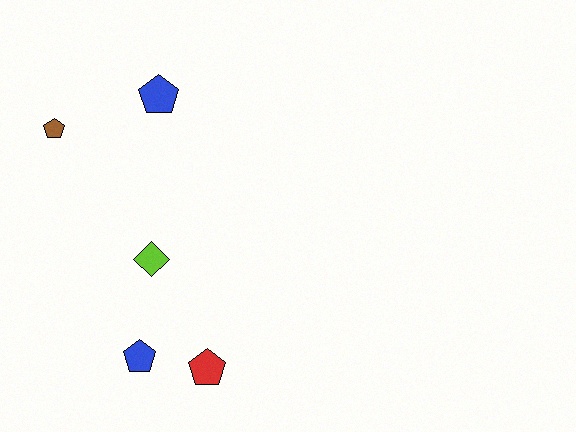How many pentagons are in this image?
There are 4 pentagons.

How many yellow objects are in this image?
There are no yellow objects.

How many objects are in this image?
There are 5 objects.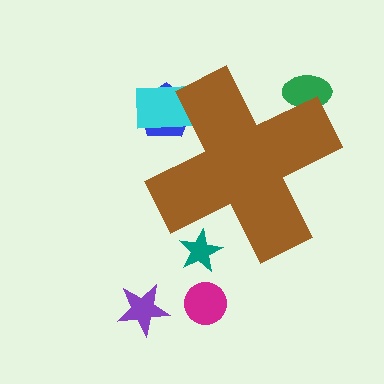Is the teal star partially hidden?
Yes, the teal star is partially hidden behind the brown cross.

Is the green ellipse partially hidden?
Yes, the green ellipse is partially hidden behind the brown cross.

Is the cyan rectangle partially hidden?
Yes, the cyan rectangle is partially hidden behind the brown cross.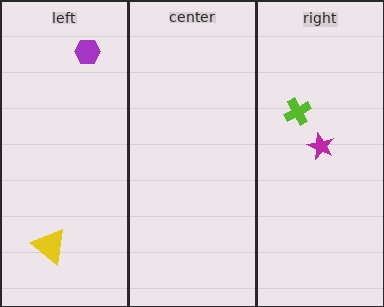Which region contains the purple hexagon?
The left region.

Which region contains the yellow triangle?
The left region.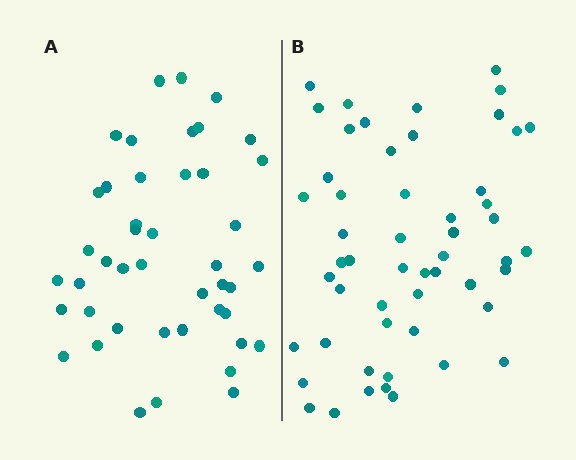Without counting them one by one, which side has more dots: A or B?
Region B (the right region) has more dots.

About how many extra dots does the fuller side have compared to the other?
Region B has roughly 8 or so more dots than region A.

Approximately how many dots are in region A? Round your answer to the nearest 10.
About 40 dots. (The exact count is 44, which rounds to 40.)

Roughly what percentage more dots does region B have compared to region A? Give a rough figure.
About 20% more.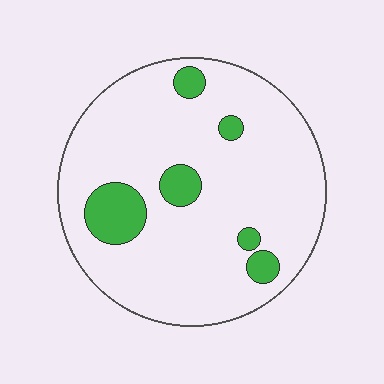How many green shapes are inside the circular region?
6.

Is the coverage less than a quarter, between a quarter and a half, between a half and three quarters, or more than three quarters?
Less than a quarter.